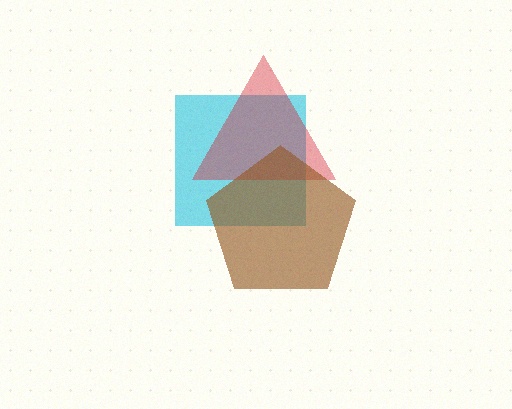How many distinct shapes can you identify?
There are 3 distinct shapes: a cyan square, a red triangle, a brown pentagon.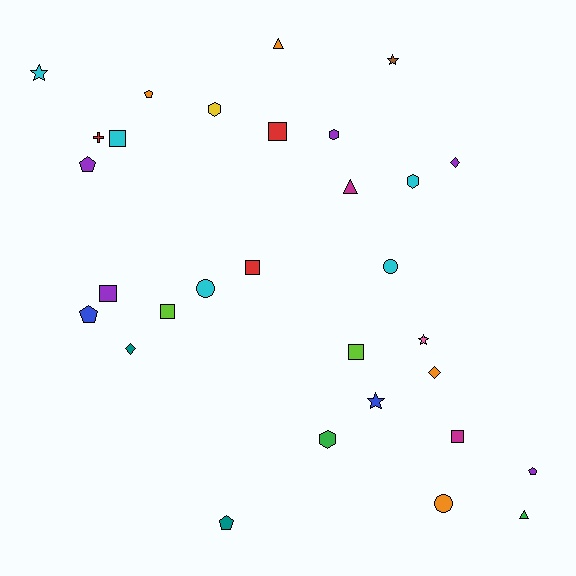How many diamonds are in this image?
There are 3 diamonds.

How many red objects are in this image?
There are 3 red objects.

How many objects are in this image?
There are 30 objects.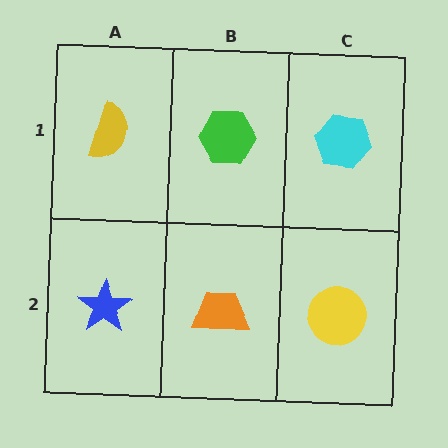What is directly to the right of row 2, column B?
A yellow circle.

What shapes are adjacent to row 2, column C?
A cyan hexagon (row 1, column C), an orange trapezoid (row 2, column B).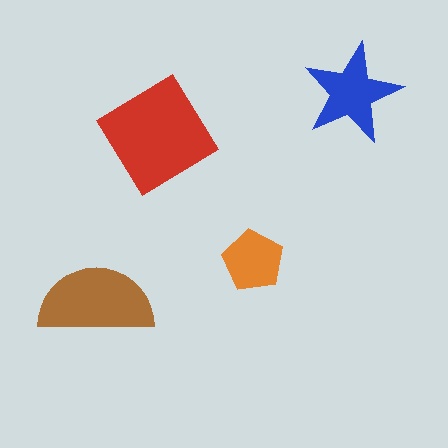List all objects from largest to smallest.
The red diamond, the brown semicircle, the blue star, the orange pentagon.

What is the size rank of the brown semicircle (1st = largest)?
2nd.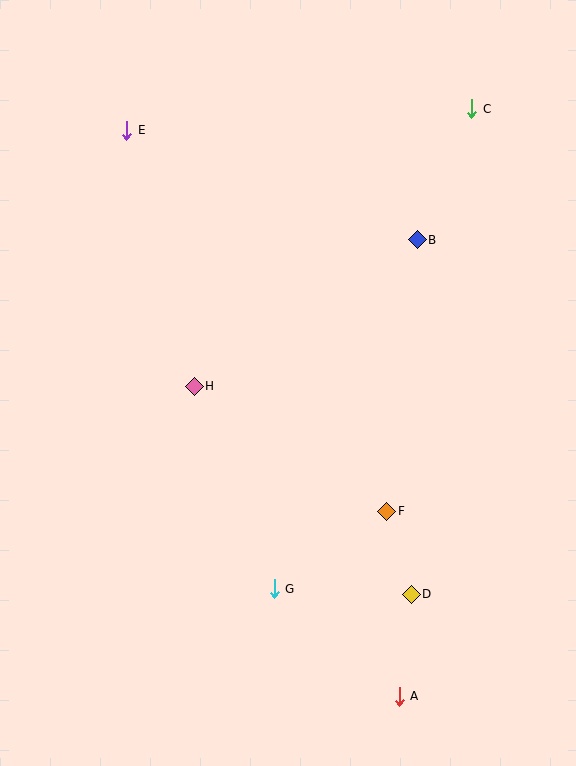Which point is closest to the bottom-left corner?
Point G is closest to the bottom-left corner.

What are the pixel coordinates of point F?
Point F is at (387, 511).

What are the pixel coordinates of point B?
Point B is at (417, 240).